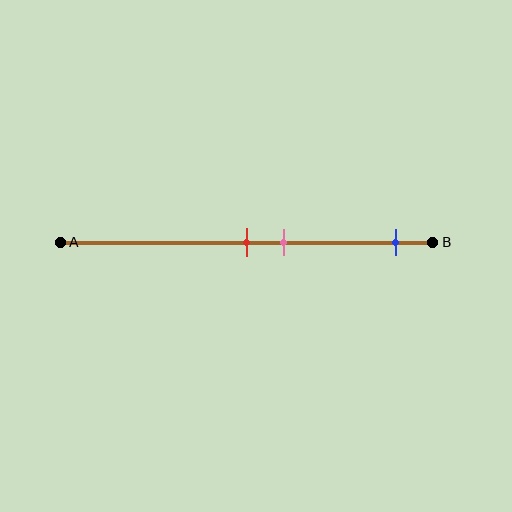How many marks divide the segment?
There are 3 marks dividing the segment.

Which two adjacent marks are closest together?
The red and pink marks are the closest adjacent pair.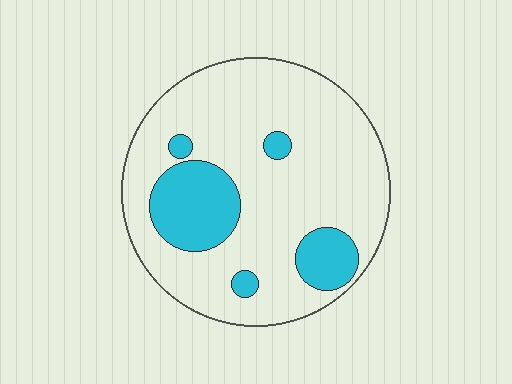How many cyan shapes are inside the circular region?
5.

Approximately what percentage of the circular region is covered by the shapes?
Approximately 20%.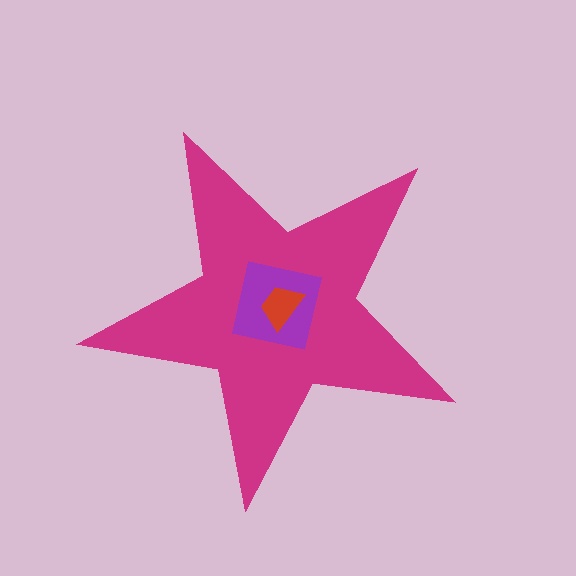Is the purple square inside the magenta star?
Yes.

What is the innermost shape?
The red trapezoid.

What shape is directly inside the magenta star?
The purple square.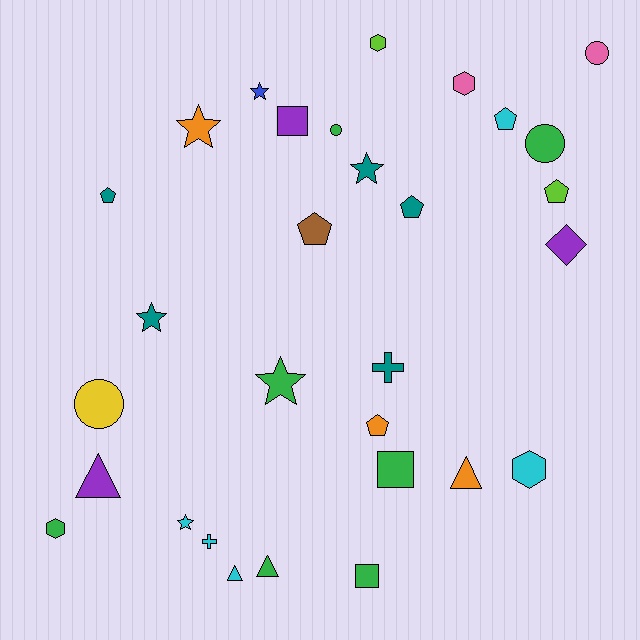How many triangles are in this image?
There are 4 triangles.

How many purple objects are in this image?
There are 3 purple objects.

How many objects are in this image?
There are 30 objects.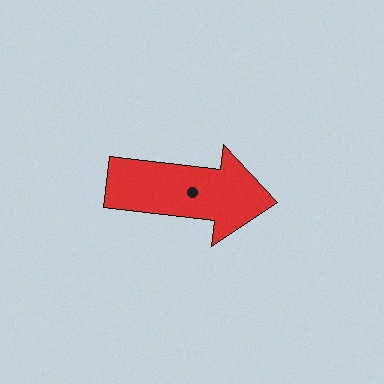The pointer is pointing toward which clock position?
Roughly 3 o'clock.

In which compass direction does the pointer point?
East.